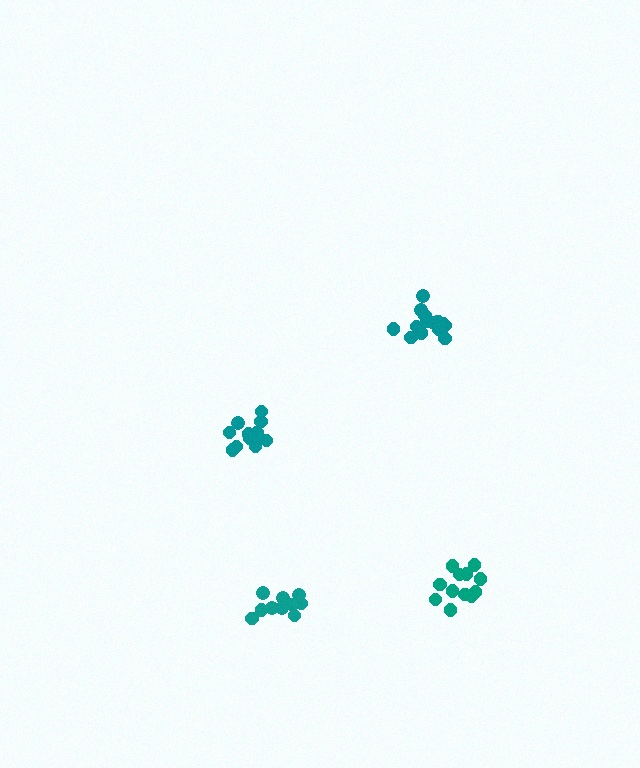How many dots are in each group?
Group 1: 12 dots, Group 2: 14 dots, Group 3: 12 dots, Group 4: 10 dots (48 total).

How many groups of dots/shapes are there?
There are 4 groups.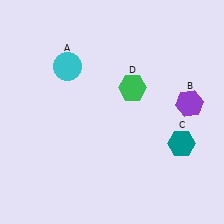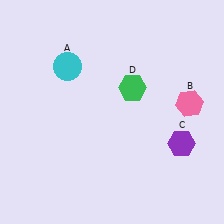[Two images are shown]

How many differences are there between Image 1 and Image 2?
There are 2 differences between the two images.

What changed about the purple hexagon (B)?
In Image 1, B is purple. In Image 2, it changed to pink.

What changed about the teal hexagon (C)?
In Image 1, C is teal. In Image 2, it changed to purple.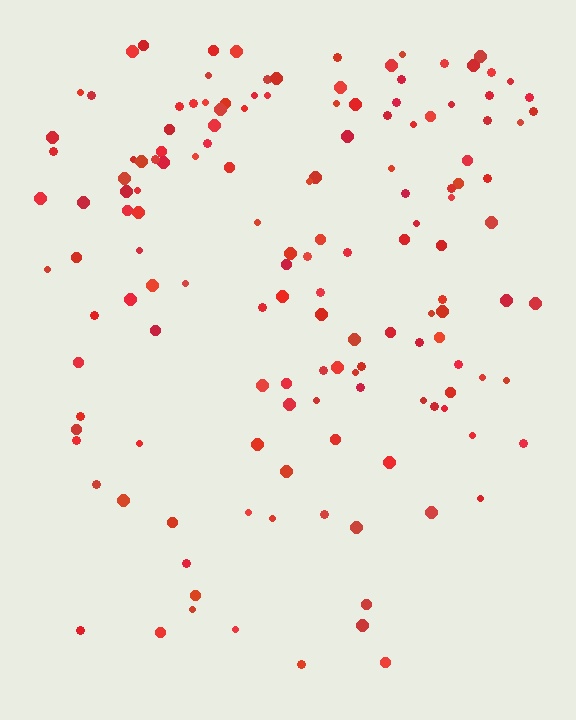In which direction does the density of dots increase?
From bottom to top, with the top side densest.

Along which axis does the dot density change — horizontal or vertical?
Vertical.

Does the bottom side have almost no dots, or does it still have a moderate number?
Still a moderate number, just noticeably fewer than the top.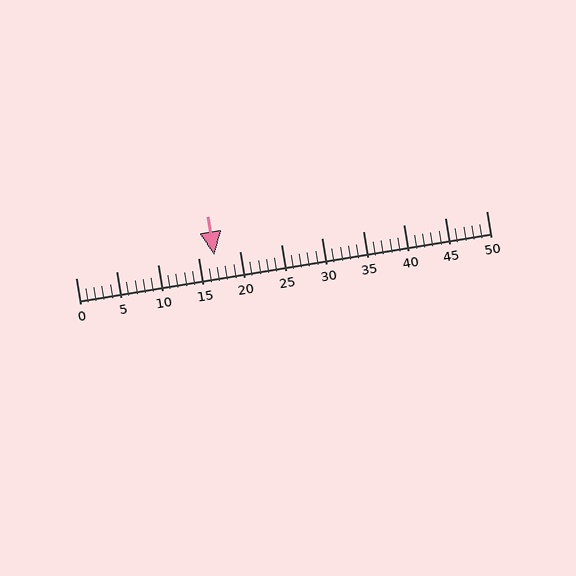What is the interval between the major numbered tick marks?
The major tick marks are spaced 5 units apart.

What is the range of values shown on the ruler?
The ruler shows values from 0 to 50.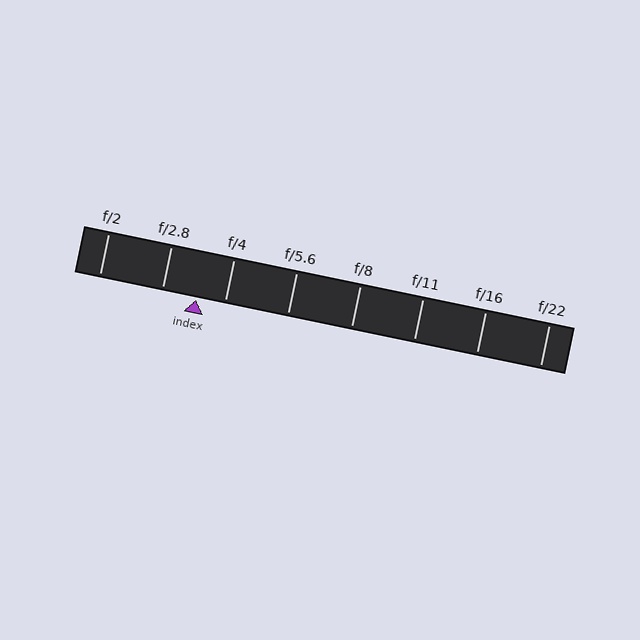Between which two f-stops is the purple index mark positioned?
The index mark is between f/2.8 and f/4.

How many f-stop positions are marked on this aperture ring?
There are 8 f-stop positions marked.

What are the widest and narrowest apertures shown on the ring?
The widest aperture shown is f/2 and the narrowest is f/22.